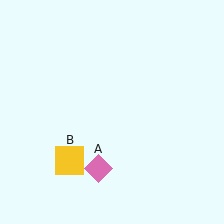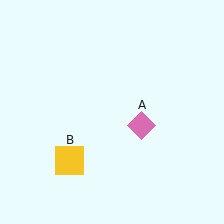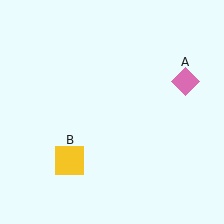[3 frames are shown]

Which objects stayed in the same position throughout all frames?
Yellow square (object B) remained stationary.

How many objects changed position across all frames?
1 object changed position: pink diamond (object A).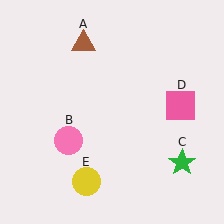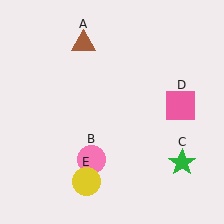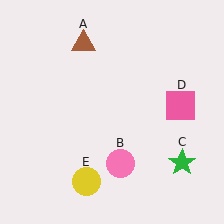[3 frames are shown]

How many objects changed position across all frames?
1 object changed position: pink circle (object B).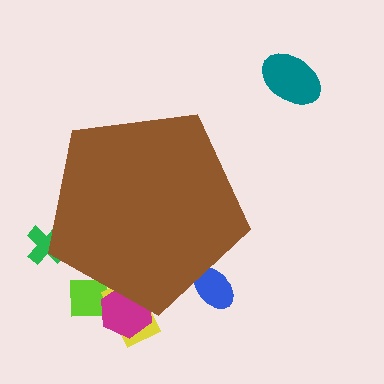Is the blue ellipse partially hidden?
Yes, the blue ellipse is partially hidden behind the brown pentagon.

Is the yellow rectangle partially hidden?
Yes, the yellow rectangle is partially hidden behind the brown pentagon.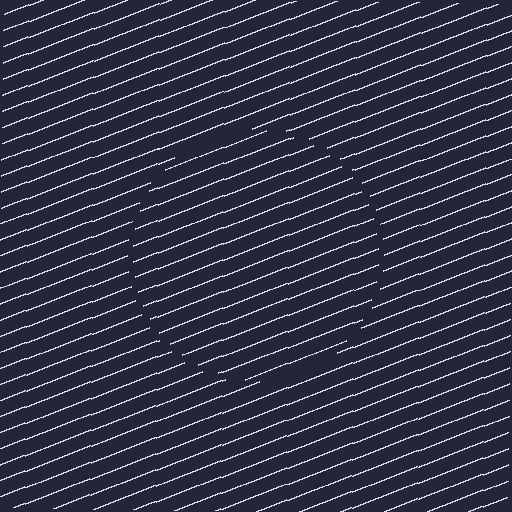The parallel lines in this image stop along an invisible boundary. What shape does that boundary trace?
An illusory circle. The interior of the shape contains the same grating, shifted by half a period — the contour is defined by the phase discontinuity where line-ends from the inner and outer gratings abut.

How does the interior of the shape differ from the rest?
The interior of the shape contains the same grating, shifted by half a period — the contour is defined by the phase discontinuity where line-ends from the inner and outer gratings abut.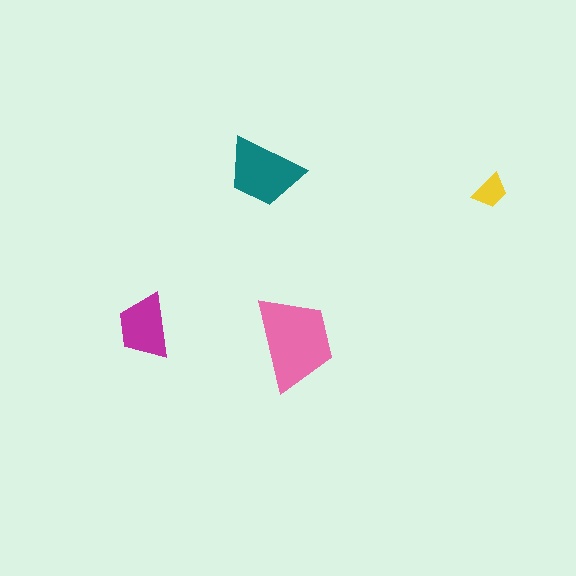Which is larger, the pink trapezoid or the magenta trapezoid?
The pink one.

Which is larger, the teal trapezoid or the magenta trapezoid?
The teal one.